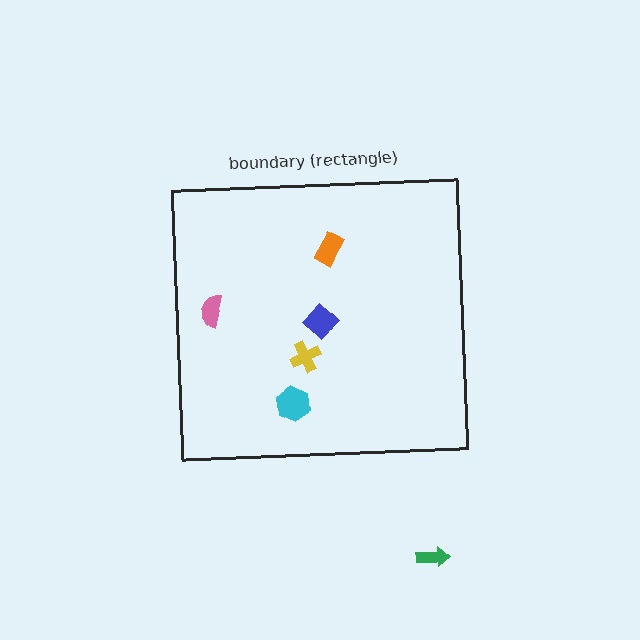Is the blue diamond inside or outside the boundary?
Inside.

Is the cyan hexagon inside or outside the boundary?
Inside.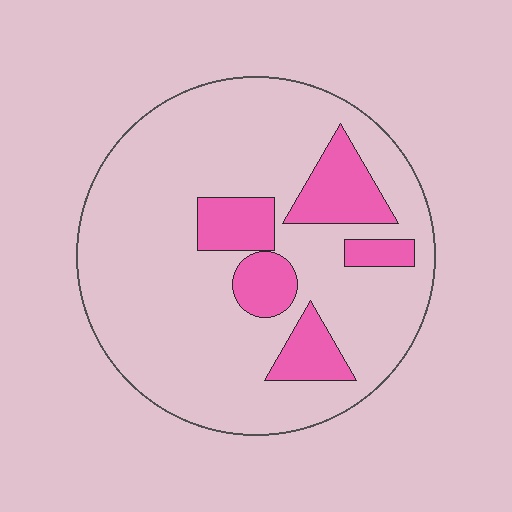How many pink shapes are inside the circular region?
5.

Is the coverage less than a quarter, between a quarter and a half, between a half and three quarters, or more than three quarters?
Less than a quarter.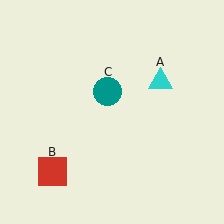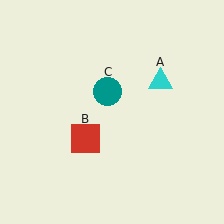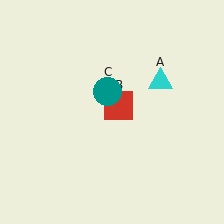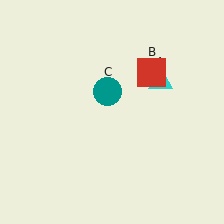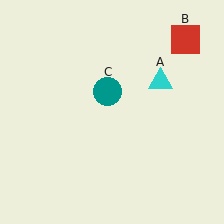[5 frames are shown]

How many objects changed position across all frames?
1 object changed position: red square (object B).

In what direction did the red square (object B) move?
The red square (object B) moved up and to the right.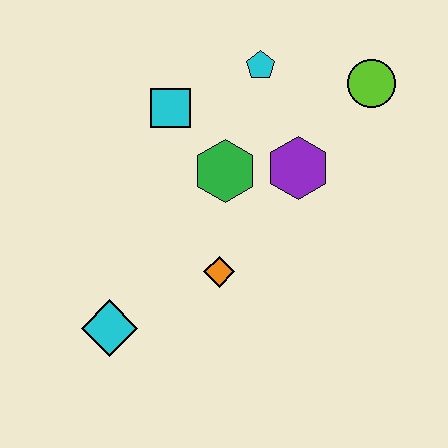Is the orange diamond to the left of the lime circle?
Yes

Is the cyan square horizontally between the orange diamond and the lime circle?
No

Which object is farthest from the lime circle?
The cyan diamond is farthest from the lime circle.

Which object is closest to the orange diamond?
The green hexagon is closest to the orange diamond.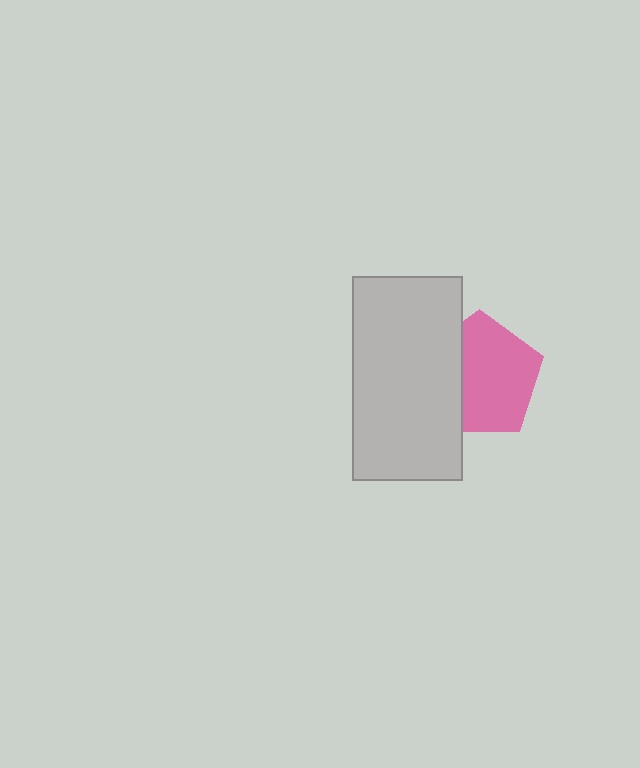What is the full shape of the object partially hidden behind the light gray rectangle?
The partially hidden object is a pink pentagon.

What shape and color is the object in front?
The object in front is a light gray rectangle.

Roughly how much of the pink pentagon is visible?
Most of it is visible (roughly 67%).